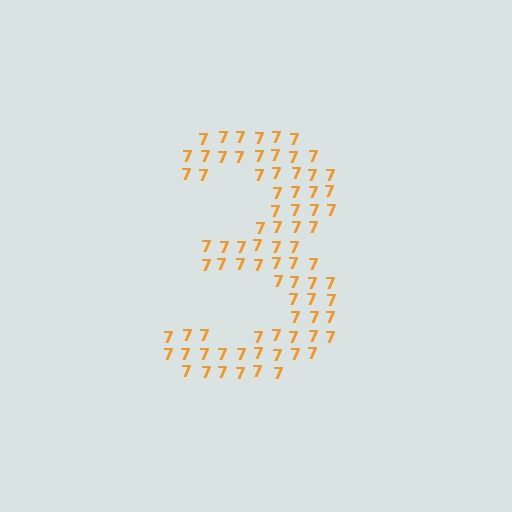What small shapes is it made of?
It is made of small digit 7's.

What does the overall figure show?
The overall figure shows the digit 3.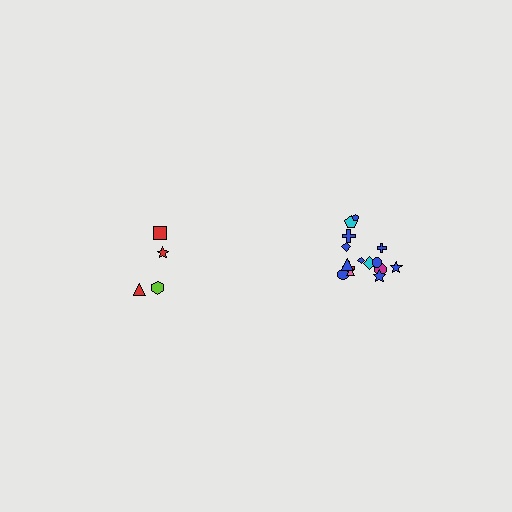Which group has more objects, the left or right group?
The right group.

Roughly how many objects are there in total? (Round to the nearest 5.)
Roughly 20 objects in total.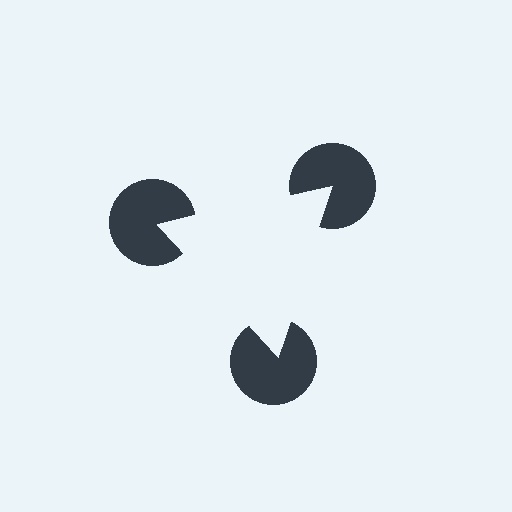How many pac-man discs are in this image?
There are 3 — one at each vertex of the illusory triangle.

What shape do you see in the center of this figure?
An illusory triangle — its edges are inferred from the aligned wedge cuts in the pac-man discs, not physically drawn.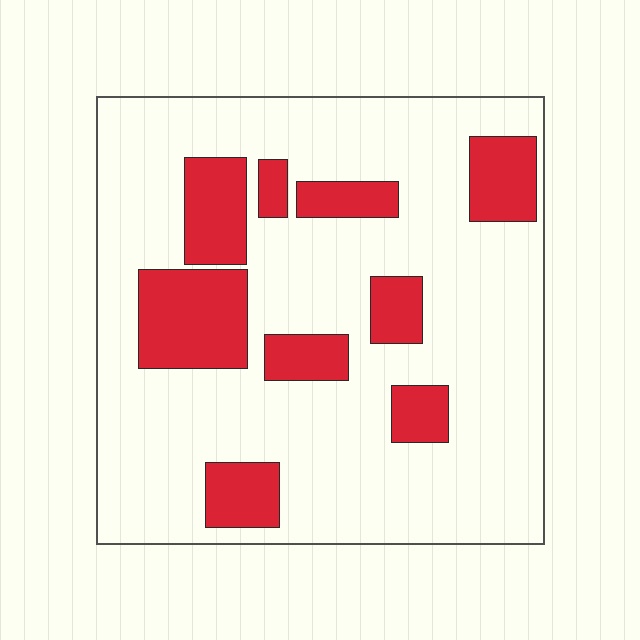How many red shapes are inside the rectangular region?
9.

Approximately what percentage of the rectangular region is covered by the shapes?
Approximately 20%.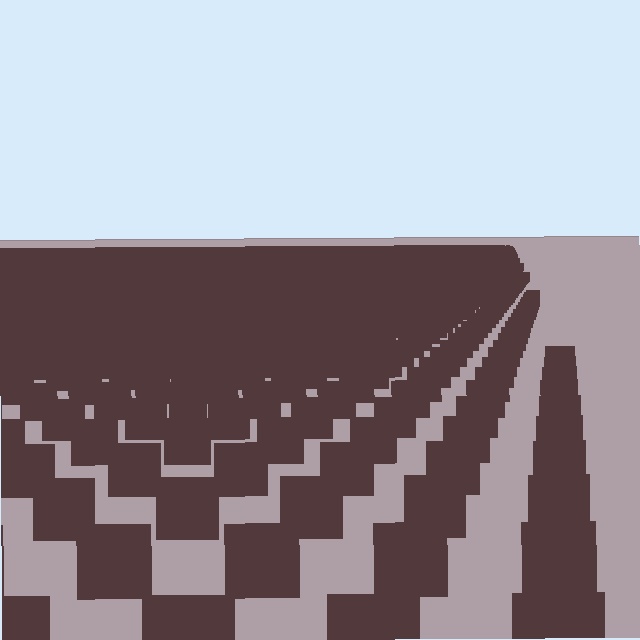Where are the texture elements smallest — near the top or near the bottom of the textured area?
Near the top.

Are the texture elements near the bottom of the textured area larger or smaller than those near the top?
Larger. Near the bottom, elements are closer to the viewer and appear at a bigger on-screen size.